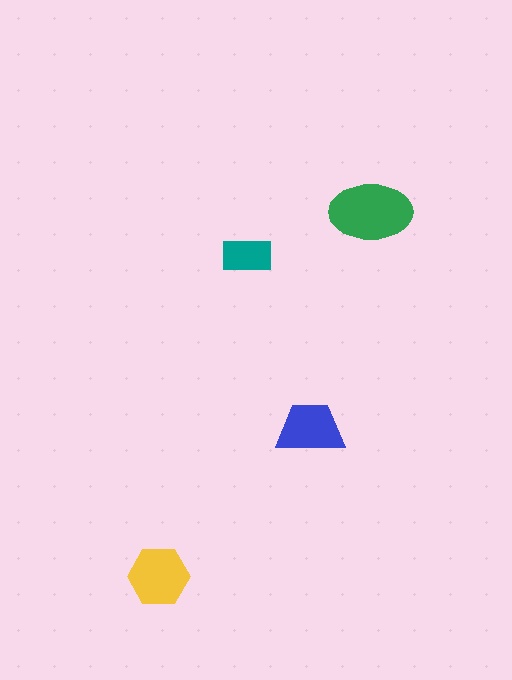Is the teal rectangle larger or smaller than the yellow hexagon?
Smaller.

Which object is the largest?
The green ellipse.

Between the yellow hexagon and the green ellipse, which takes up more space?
The green ellipse.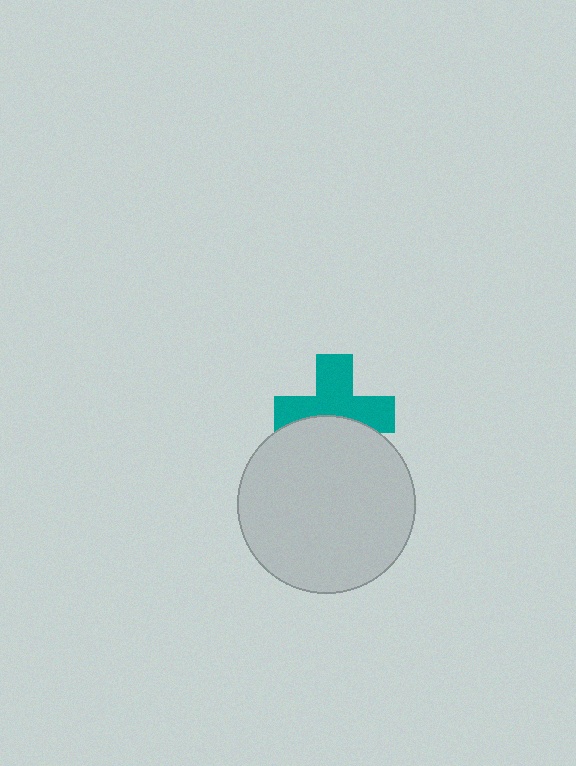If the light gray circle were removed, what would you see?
You would see the complete teal cross.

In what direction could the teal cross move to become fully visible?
The teal cross could move up. That would shift it out from behind the light gray circle entirely.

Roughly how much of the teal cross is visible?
About half of it is visible (roughly 62%).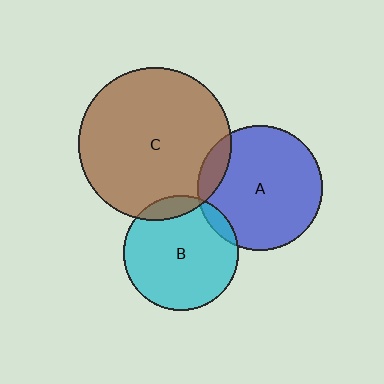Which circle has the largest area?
Circle C (brown).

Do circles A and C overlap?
Yes.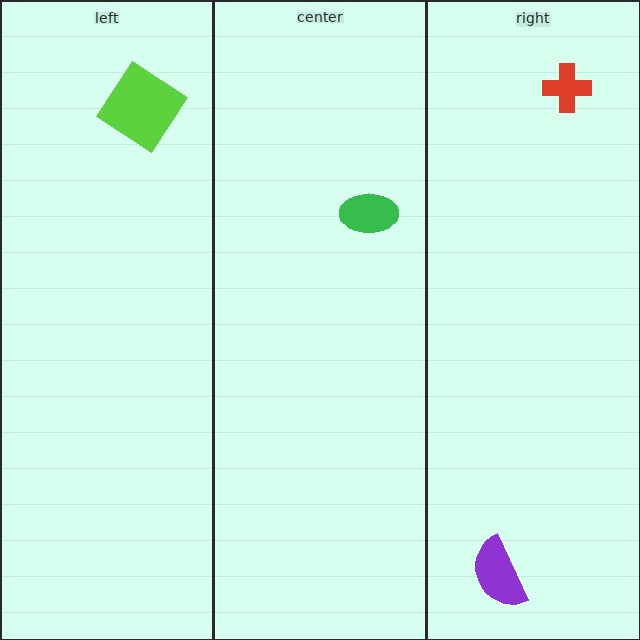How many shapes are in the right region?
2.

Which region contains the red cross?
The right region.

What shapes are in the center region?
The green ellipse.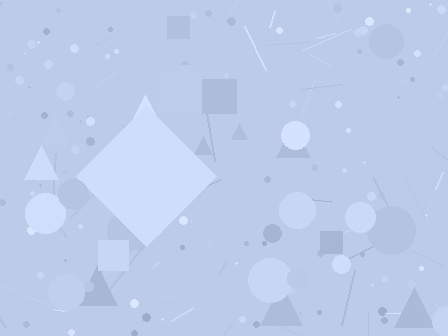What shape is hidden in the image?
A diamond is hidden in the image.